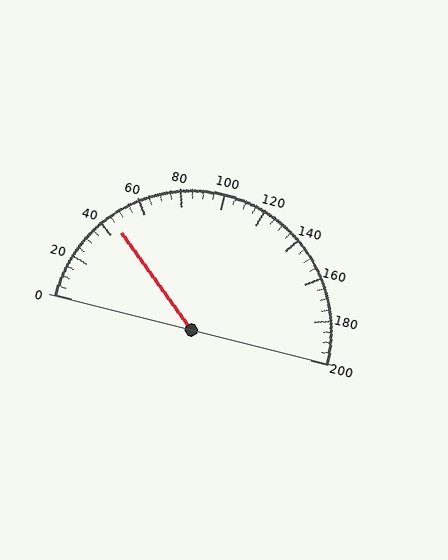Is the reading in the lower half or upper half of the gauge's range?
The reading is in the lower half of the range (0 to 200).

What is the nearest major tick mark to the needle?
The nearest major tick mark is 40.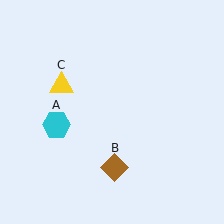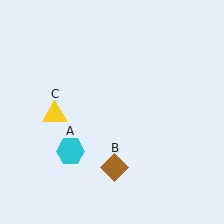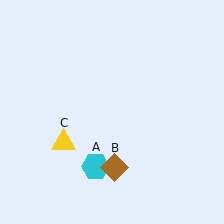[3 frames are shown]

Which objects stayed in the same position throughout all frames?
Brown diamond (object B) remained stationary.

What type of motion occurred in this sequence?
The cyan hexagon (object A), yellow triangle (object C) rotated counterclockwise around the center of the scene.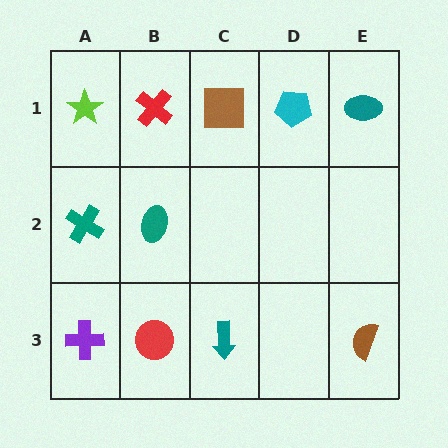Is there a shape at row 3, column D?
No, that cell is empty.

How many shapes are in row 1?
5 shapes.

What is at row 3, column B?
A red circle.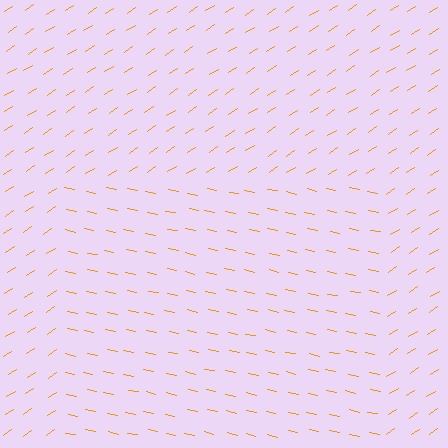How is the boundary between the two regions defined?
The boundary is defined purely by a change in line orientation (approximately 45 degrees difference). All lines are the same color and thickness.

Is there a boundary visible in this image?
Yes, there is a texture boundary formed by a change in line orientation.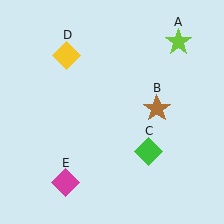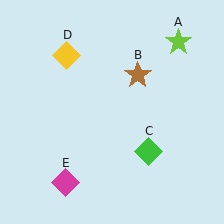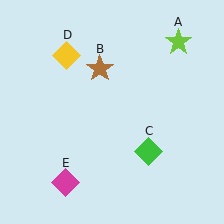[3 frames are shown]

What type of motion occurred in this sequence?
The brown star (object B) rotated counterclockwise around the center of the scene.